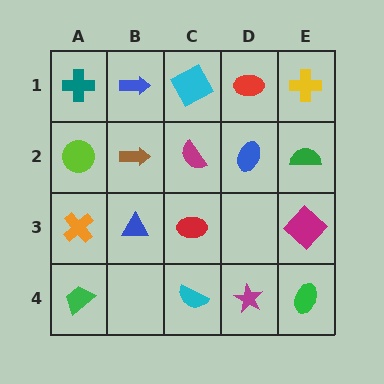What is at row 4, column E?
A green ellipse.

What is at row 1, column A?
A teal cross.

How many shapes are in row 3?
4 shapes.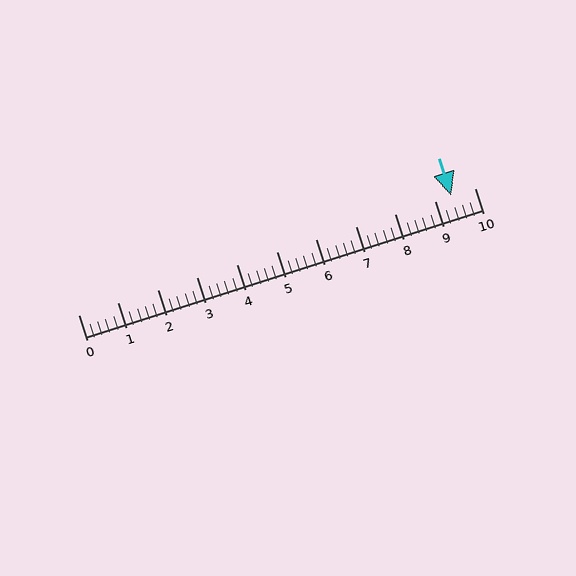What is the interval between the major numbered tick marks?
The major tick marks are spaced 1 units apart.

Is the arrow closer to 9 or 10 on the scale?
The arrow is closer to 9.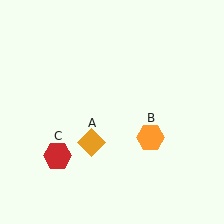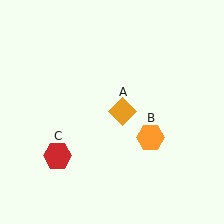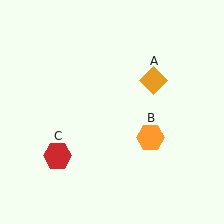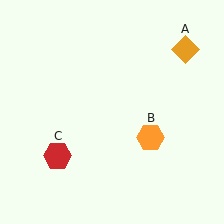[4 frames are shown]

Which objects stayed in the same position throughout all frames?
Orange hexagon (object B) and red hexagon (object C) remained stationary.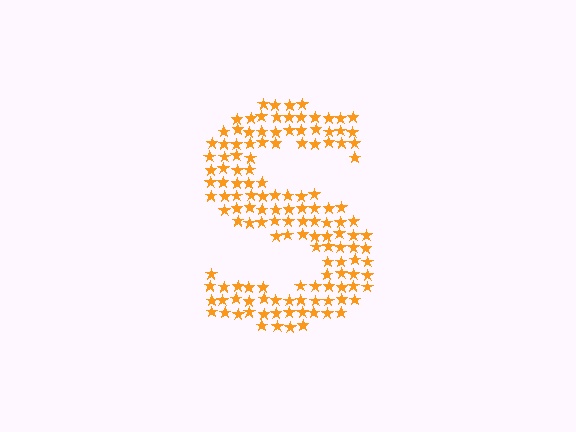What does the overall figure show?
The overall figure shows the letter S.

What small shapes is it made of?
It is made of small stars.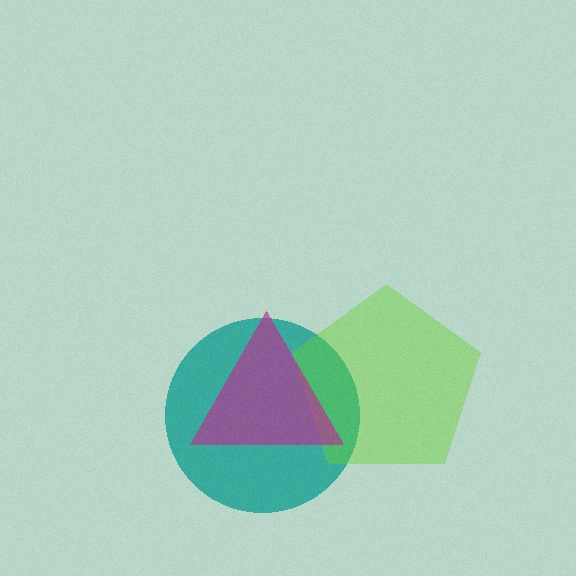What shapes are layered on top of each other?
The layered shapes are: a teal circle, a lime pentagon, a magenta triangle.